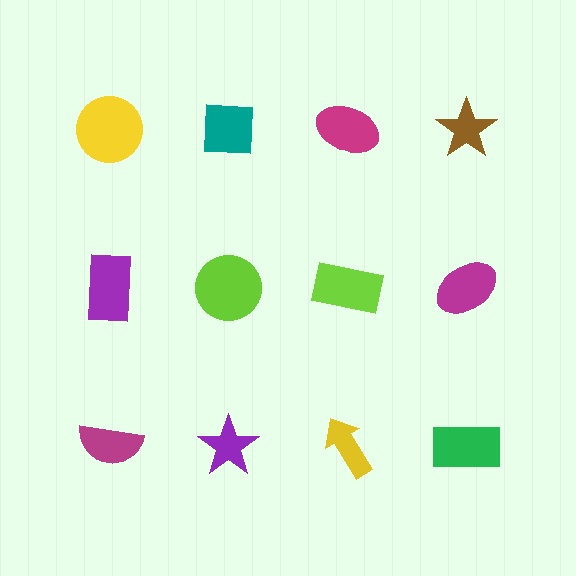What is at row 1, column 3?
A magenta ellipse.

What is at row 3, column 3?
A yellow arrow.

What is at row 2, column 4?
A magenta ellipse.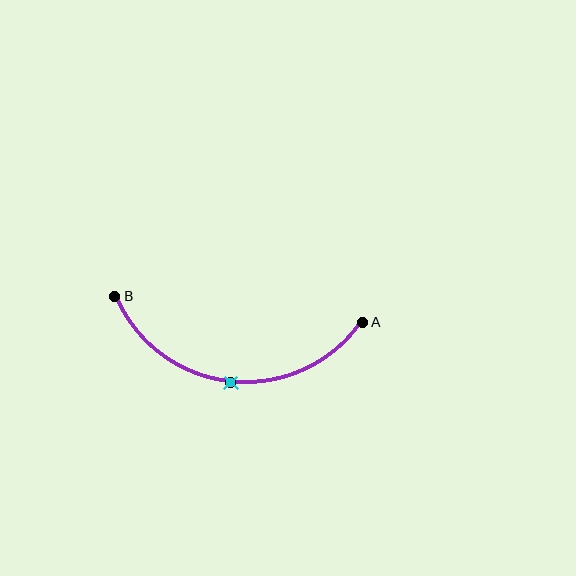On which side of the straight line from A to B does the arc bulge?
The arc bulges below the straight line connecting A and B.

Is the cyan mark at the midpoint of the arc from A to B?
Yes. The cyan mark lies on the arc at equal arc-length from both A and B — it is the arc midpoint.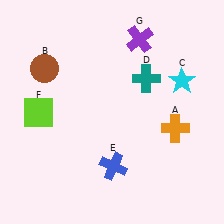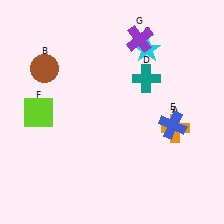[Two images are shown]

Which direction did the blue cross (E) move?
The blue cross (E) moved right.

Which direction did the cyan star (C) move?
The cyan star (C) moved left.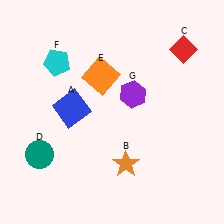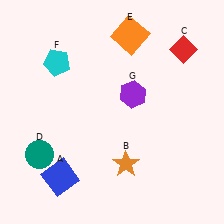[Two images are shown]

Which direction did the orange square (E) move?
The orange square (E) moved up.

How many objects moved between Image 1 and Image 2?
2 objects moved between the two images.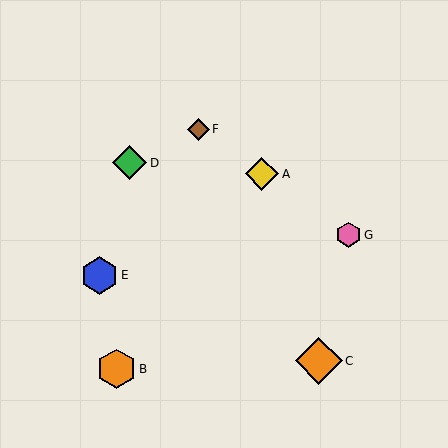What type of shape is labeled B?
Shape B is an orange hexagon.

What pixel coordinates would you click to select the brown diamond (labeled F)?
Click at (198, 129) to select the brown diamond F.